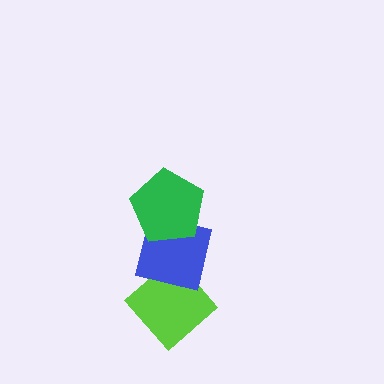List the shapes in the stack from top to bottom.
From top to bottom: the green pentagon, the blue square, the lime diamond.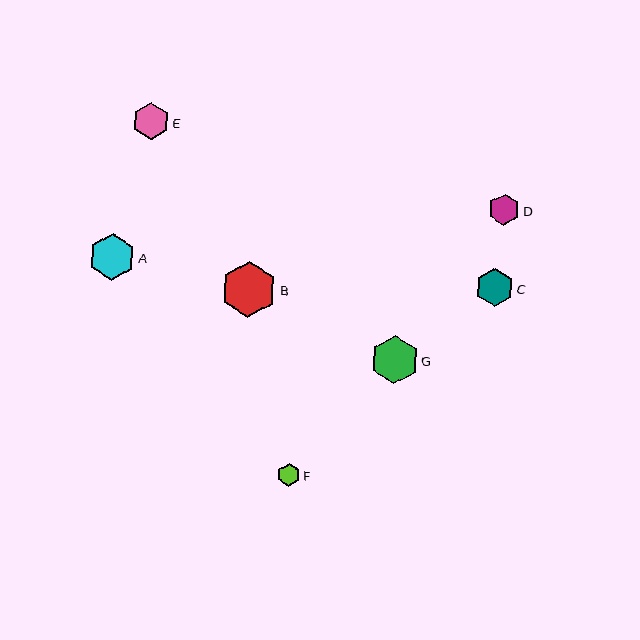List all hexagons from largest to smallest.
From largest to smallest: B, G, A, C, E, D, F.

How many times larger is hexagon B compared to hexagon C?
Hexagon B is approximately 1.5 times the size of hexagon C.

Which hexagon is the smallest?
Hexagon F is the smallest with a size of approximately 23 pixels.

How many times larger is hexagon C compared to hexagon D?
Hexagon C is approximately 1.2 times the size of hexagon D.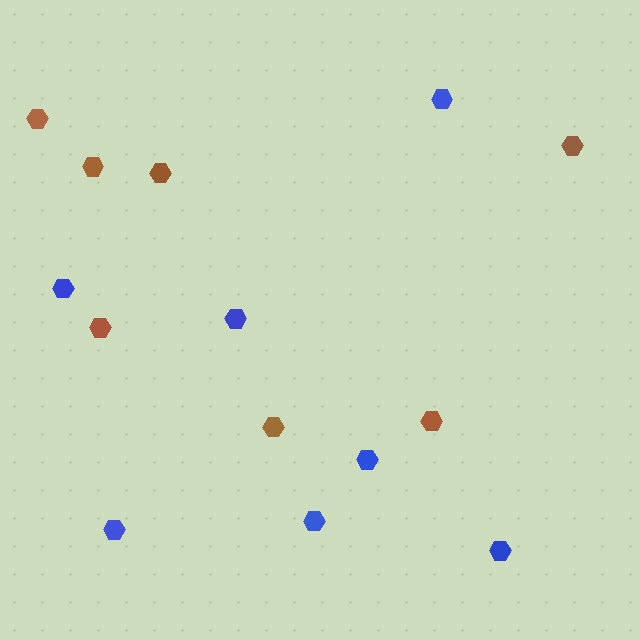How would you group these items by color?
There are 2 groups: one group of brown hexagons (7) and one group of blue hexagons (7).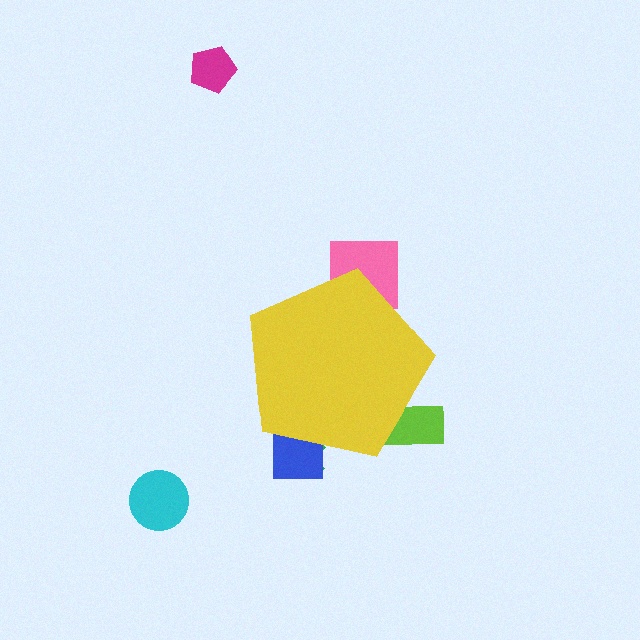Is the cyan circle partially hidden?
No, the cyan circle is fully visible.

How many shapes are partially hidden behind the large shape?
4 shapes are partially hidden.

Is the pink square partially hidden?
Yes, the pink square is partially hidden behind the yellow pentagon.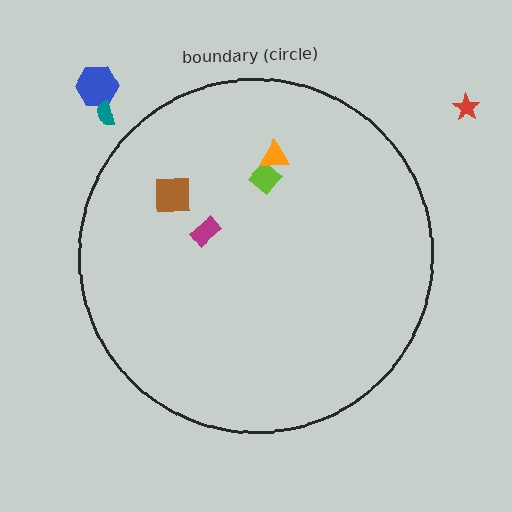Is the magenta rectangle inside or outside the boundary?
Inside.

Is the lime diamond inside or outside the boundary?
Inside.